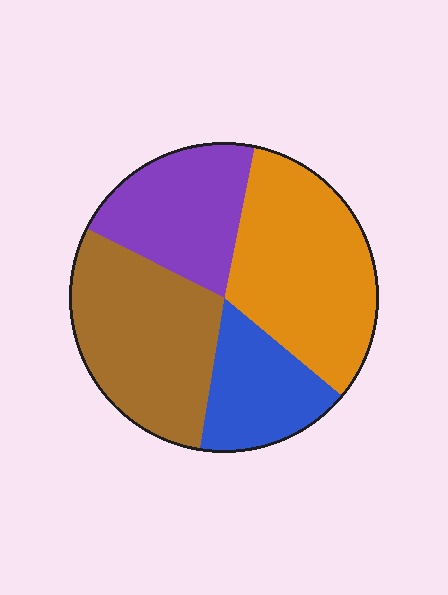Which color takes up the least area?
Blue, at roughly 15%.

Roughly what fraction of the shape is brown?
Brown takes up about one third (1/3) of the shape.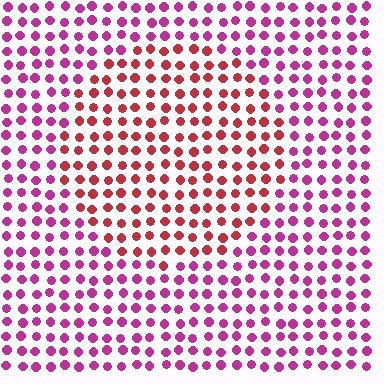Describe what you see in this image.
The image is filled with small magenta elements in a uniform arrangement. A circle-shaped region is visible where the elements are tinted to a slightly different hue, forming a subtle color boundary.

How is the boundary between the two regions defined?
The boundary is defined purely by a slight shift in hue (about 40 degrees). Spacing, size, and orientation are identical on both sides.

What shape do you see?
I see a circle.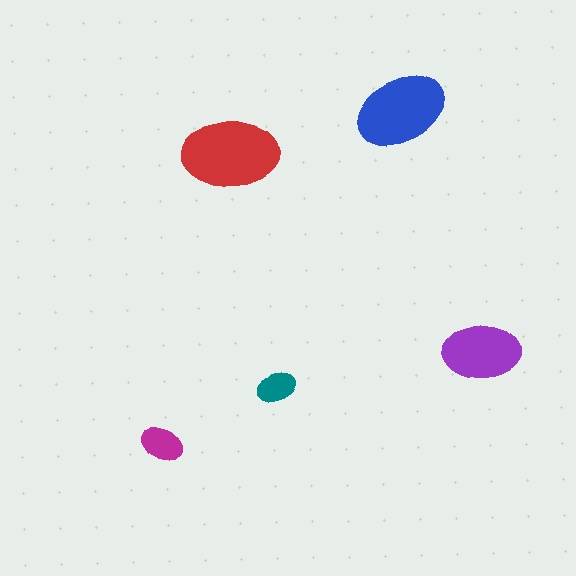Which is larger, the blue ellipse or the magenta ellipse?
The blue one.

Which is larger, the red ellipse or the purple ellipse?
The red one.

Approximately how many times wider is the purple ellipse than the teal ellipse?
About 2 times wider.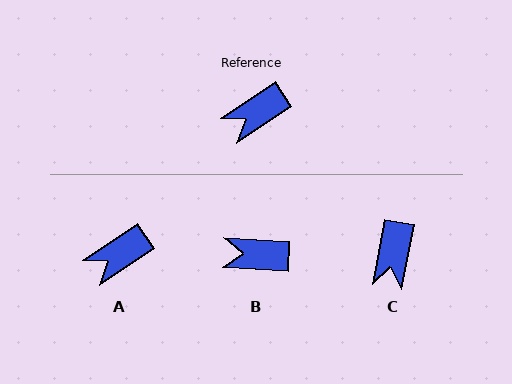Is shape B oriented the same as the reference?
No, it is off by about 38 degrees.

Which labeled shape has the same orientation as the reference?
A.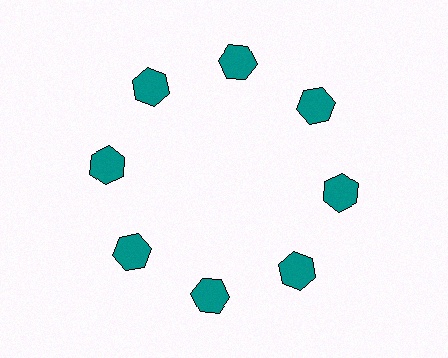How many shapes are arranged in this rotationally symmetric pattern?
There are 8 shapes, arranged in 8 groups of 1.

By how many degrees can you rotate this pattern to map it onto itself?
The pattern maps onto itself every 45 degrees of rotation.